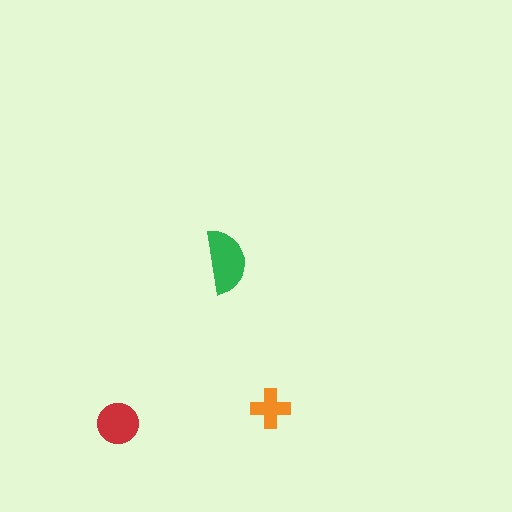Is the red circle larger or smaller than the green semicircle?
Smaller.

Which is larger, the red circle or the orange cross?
The red circle.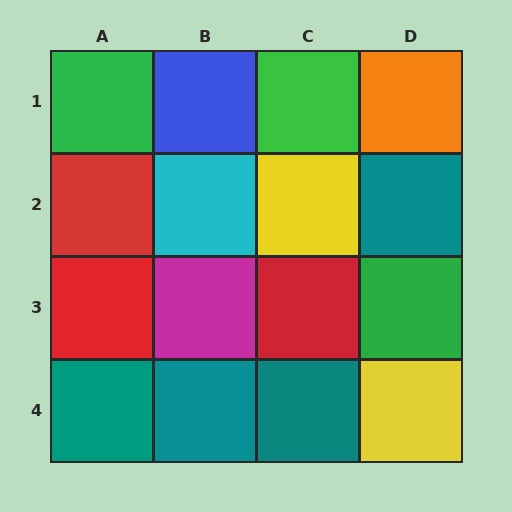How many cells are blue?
1 cell is blue.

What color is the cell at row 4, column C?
Teal.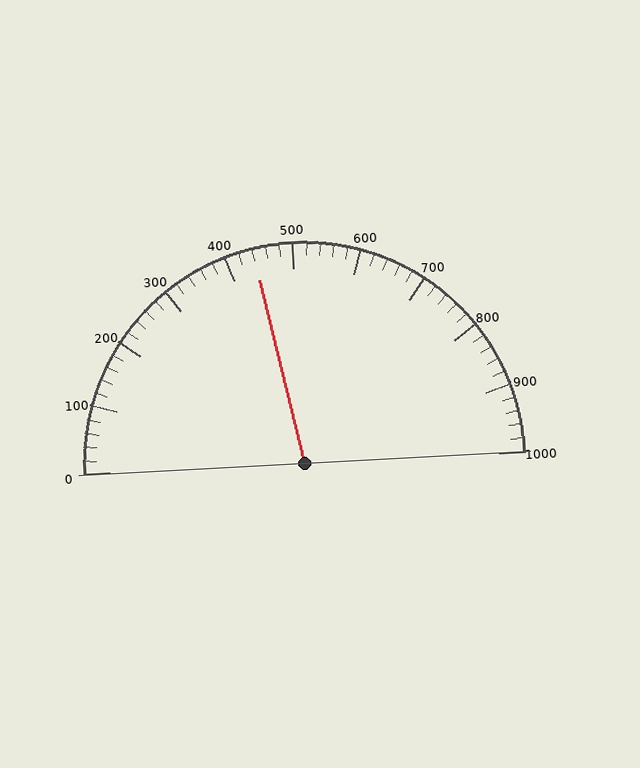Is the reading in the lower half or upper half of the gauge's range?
The reading is in the lower half of the range (0 to 1000).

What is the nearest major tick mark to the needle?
The nearest major tick mark is 400.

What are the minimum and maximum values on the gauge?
The gauge ranges from 0 to 1000.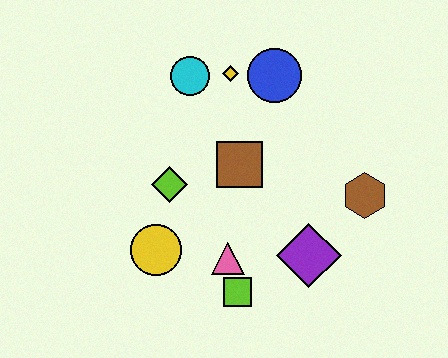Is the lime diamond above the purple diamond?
Yes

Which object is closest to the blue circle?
The yellow diamond is closest to the blue circle.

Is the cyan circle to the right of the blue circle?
No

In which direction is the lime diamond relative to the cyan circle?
The lime diamond is below the cyan circle.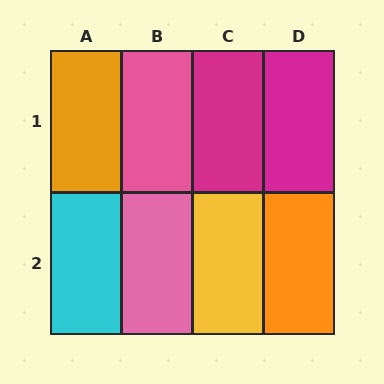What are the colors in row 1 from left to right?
Orange, pink, magenta, magenta.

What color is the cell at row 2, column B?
Pink.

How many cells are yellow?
1 cell is yellow.